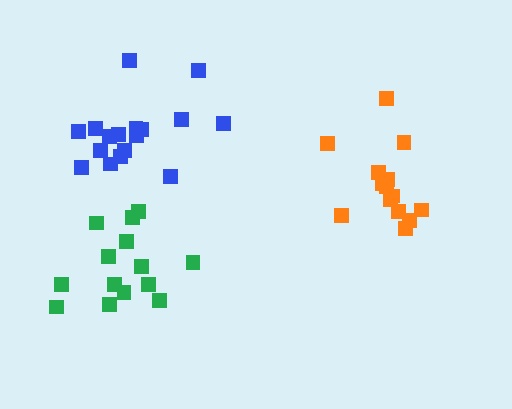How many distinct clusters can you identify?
There are 3 distinct clusters.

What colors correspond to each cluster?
The clusters are colored: orange, green, blue.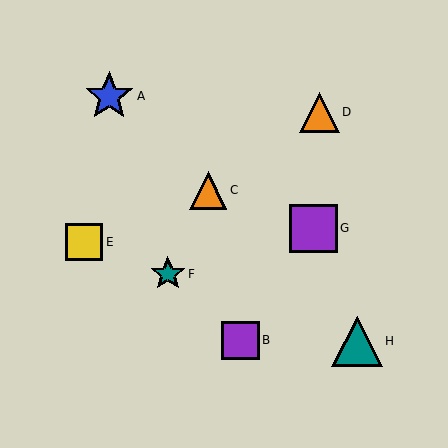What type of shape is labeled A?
Shape A is a blue star.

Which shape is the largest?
The teal triangle (labeled H) is the largest.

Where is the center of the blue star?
The center of the blue star is at (109, 96).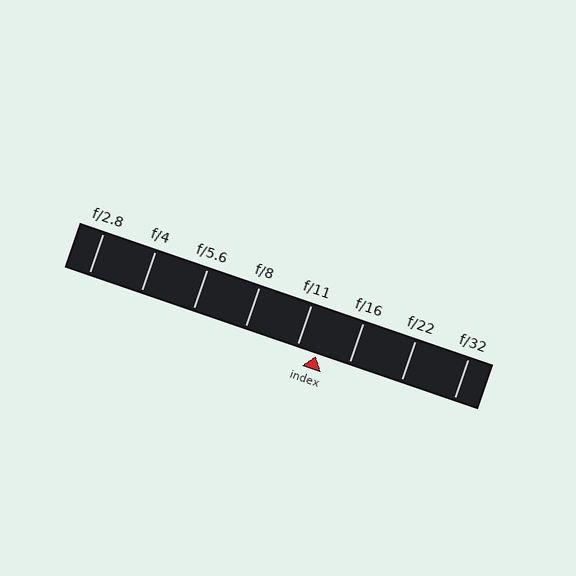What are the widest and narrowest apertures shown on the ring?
The widest aperture shown is f/2.8 and the narrowest is f/32.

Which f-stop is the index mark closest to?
The index mark is closest to f/11.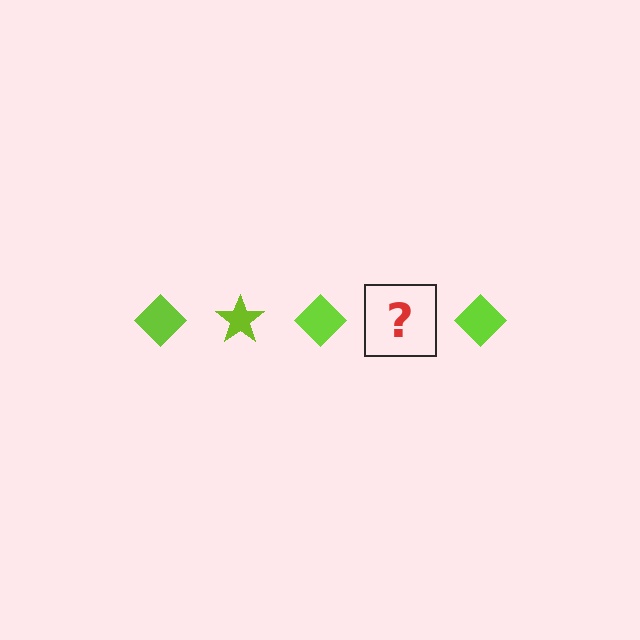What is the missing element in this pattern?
The missing element is a lime star.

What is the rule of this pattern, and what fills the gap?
The rule is that the pattern cycles through diamond, star shapes in lime. The gap should be filled with a lime star.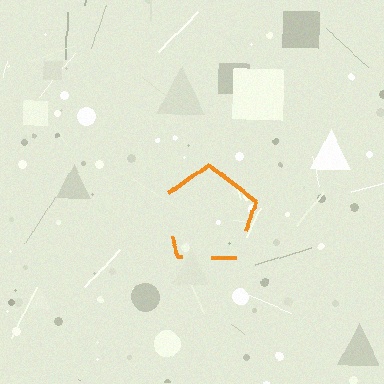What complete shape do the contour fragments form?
The contour fragments form a pentagon.